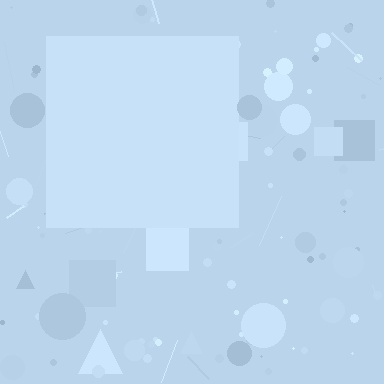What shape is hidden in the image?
A square is hidden in the image.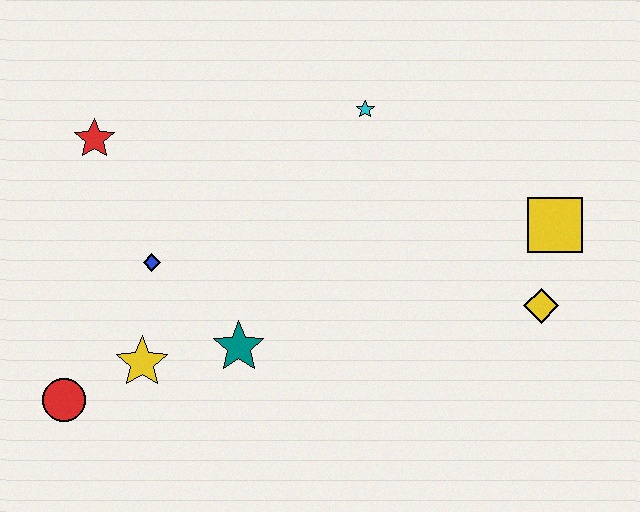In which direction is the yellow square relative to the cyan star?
The yellow square is to the right of the cyan star.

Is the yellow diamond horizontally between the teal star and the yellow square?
Yes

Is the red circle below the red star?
Yes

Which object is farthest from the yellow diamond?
The red circle is farthest from the yellow diamond.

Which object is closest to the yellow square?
The yellow diamond is closest to the yellow square.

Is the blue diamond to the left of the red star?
No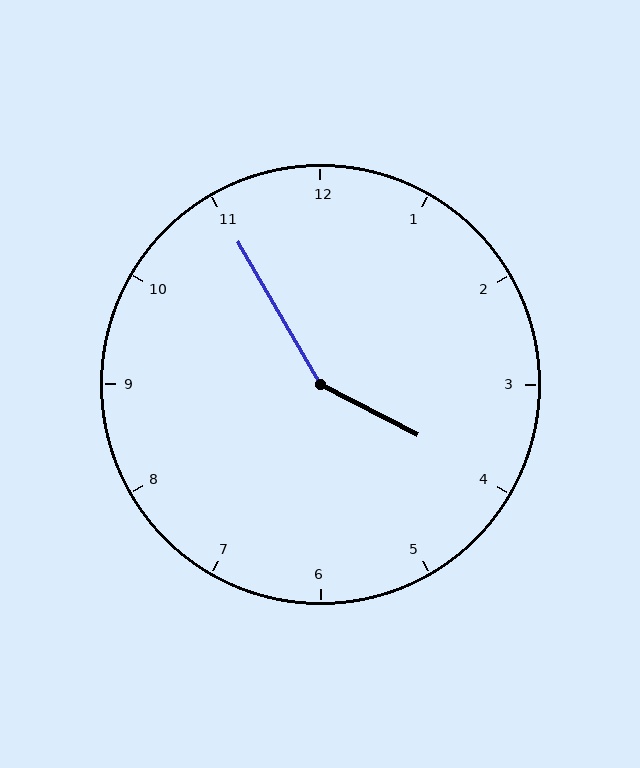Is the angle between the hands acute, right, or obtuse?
It is obtuse.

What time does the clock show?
3:55.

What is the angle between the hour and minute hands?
Approximately 148 degrees.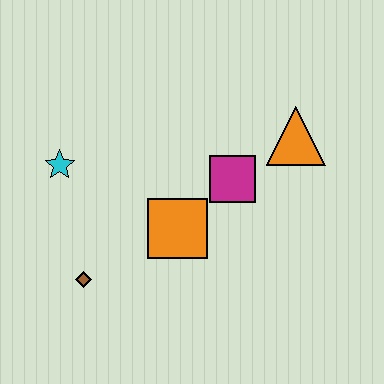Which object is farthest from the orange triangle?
The brown diamond is farthest from the orange triangle.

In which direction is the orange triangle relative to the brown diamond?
The orange triangle is to the right of the brown diamond.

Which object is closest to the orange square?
The magenta square is closest to the orange square.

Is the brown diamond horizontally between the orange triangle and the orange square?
No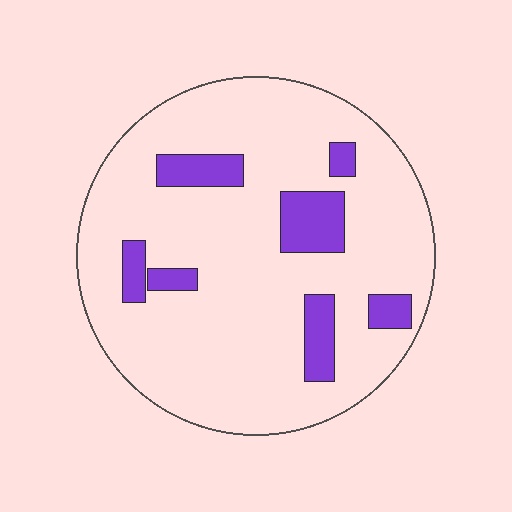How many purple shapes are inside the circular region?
7.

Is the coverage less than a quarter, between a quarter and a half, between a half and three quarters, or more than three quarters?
Less than a quarter.